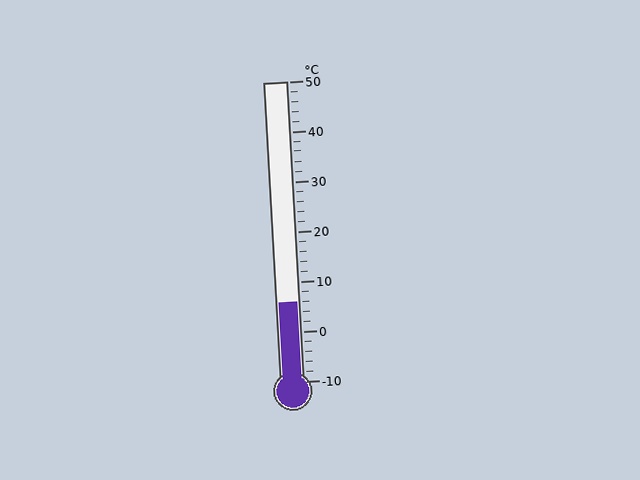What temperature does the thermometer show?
The thermometer shows approximately 6°C.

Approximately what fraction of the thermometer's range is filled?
The thermometer is filled to approximately 25% of its range.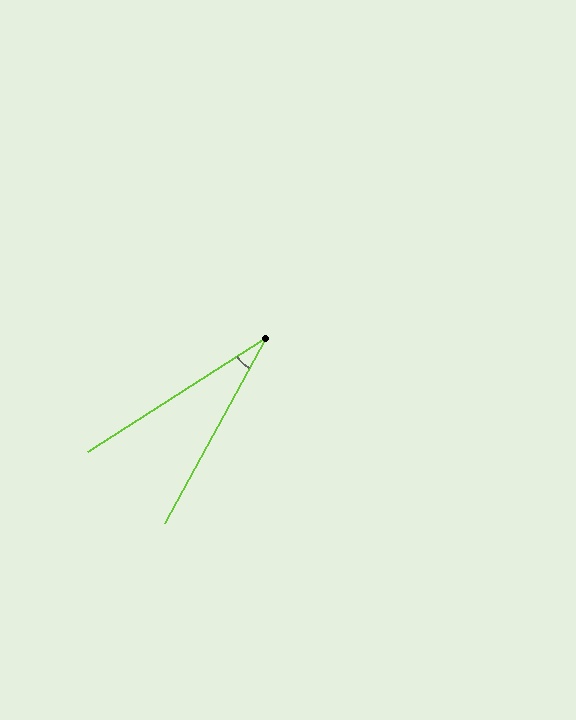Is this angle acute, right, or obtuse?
It is acute.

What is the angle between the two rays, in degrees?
Approximately 29 degrees.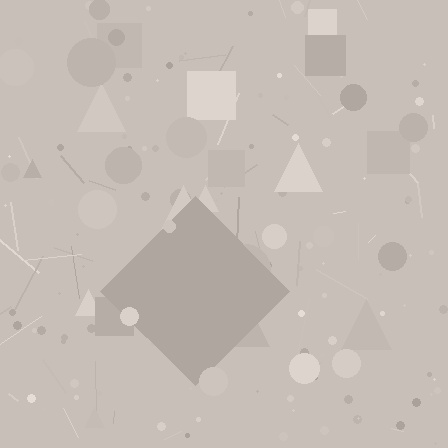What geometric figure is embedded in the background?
A diamond is embedded in the background.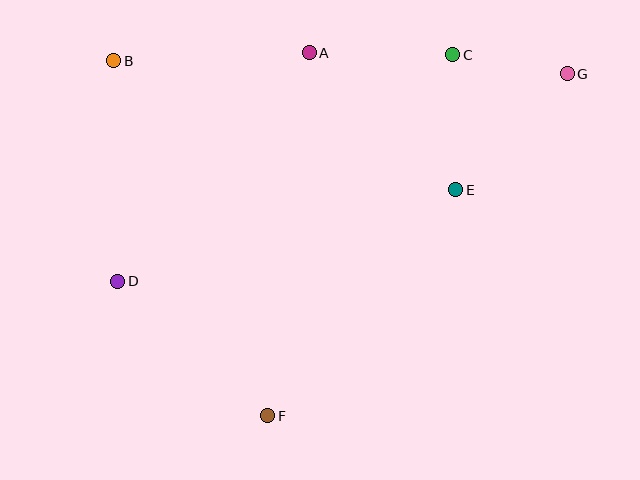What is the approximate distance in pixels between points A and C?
The distance between A and C is approximately 144 pixels.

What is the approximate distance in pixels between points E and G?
The distance between E and G is approximately 161 pixels.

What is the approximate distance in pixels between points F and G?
The distance between F and G is approximately 455 pixels.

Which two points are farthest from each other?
Points D and G are farthest from each other.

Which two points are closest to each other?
Points C and G are closest to each other.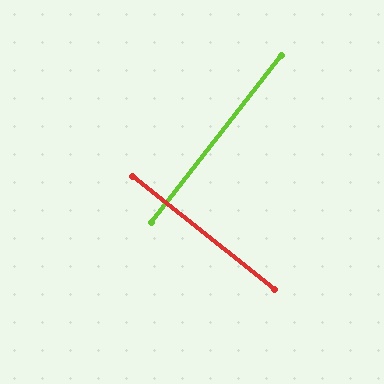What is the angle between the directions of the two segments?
Approximately 89 degrees.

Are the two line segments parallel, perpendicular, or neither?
Perpendicular — they meet at approximately 89°.